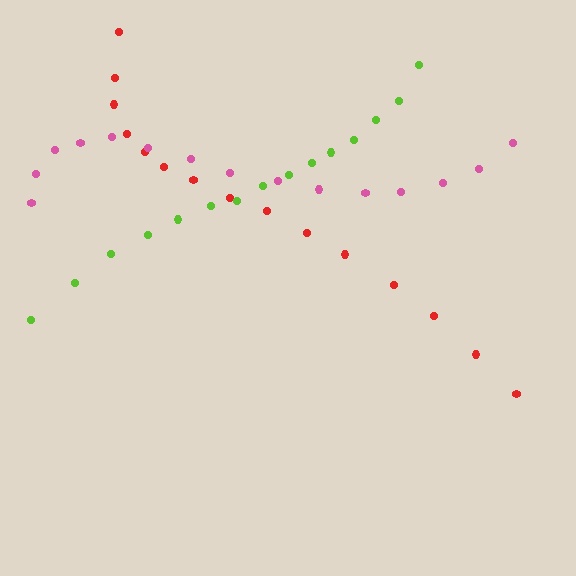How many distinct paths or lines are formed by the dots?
There are 3 distinct paths.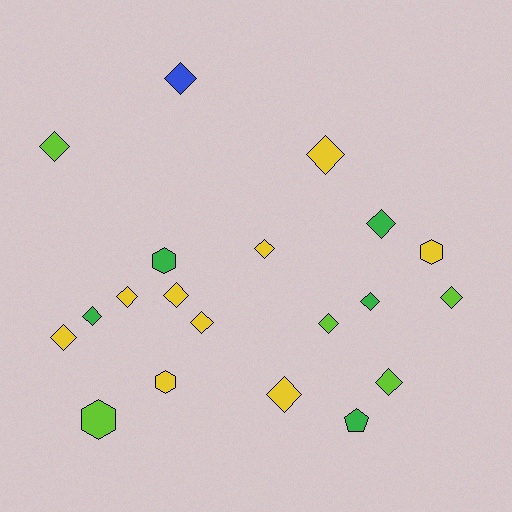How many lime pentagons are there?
There are no lime pentagons.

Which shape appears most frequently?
Diamond, with 15 objects.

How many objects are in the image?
There are 20 objects.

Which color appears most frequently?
Yellow, with 9 objects.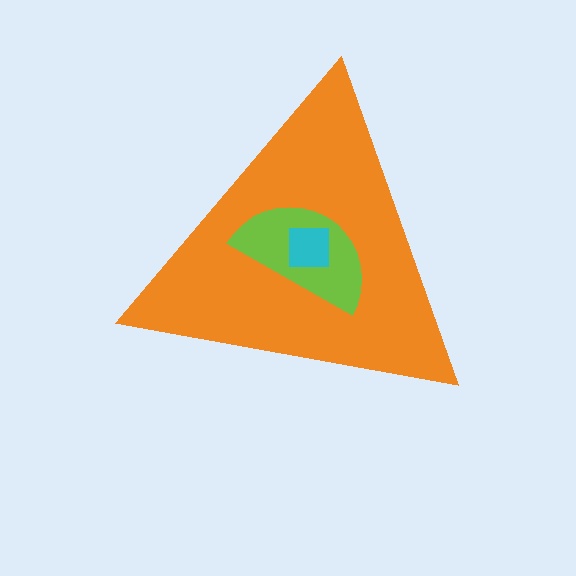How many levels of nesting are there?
3.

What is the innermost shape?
The cyan square.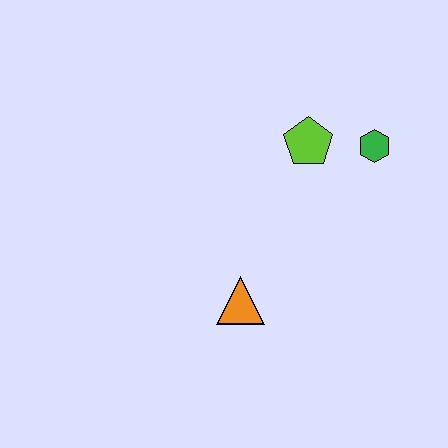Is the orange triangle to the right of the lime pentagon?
No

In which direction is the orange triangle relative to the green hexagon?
The orange triangle is below the green hexagon.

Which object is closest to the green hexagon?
The lime pentagon is closest to the green hexagon.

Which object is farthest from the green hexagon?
The orange triangle is farthest from the green hexagon.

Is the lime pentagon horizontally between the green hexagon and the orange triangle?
Yes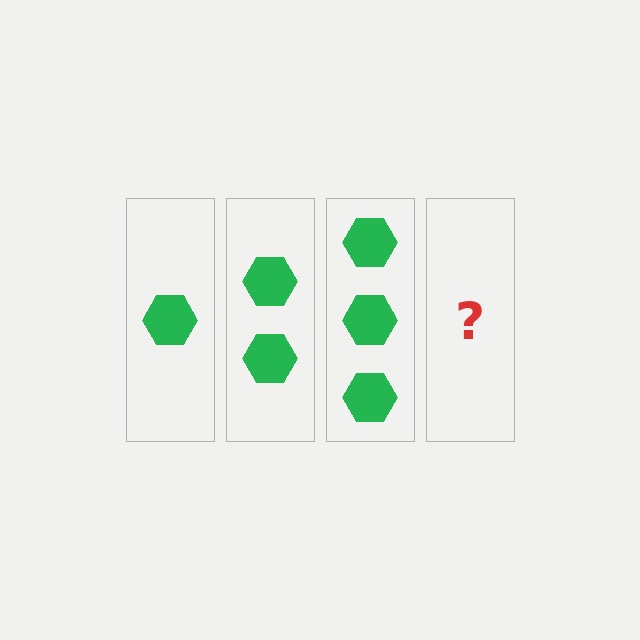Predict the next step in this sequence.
The next step is 4 hexagons.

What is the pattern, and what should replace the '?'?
The pattern is that each step adds one more hexagon. The '?' should be 4 hexagons.